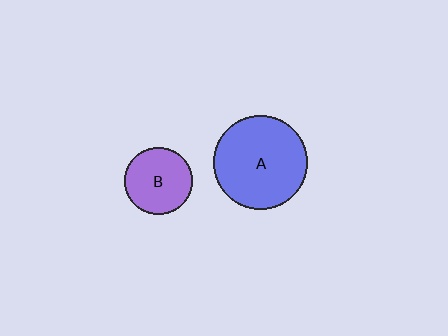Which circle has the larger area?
Circle A (blue).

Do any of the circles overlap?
No, none of the circles overlap.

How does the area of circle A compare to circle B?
Approximately 2.0 times.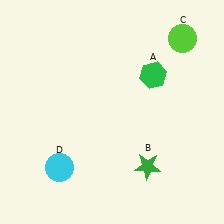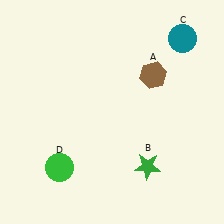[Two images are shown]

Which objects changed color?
A changed from green to brown. C changed from lime to teal. D changed from cyan to green.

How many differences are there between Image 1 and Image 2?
There are 3 differences between the two images.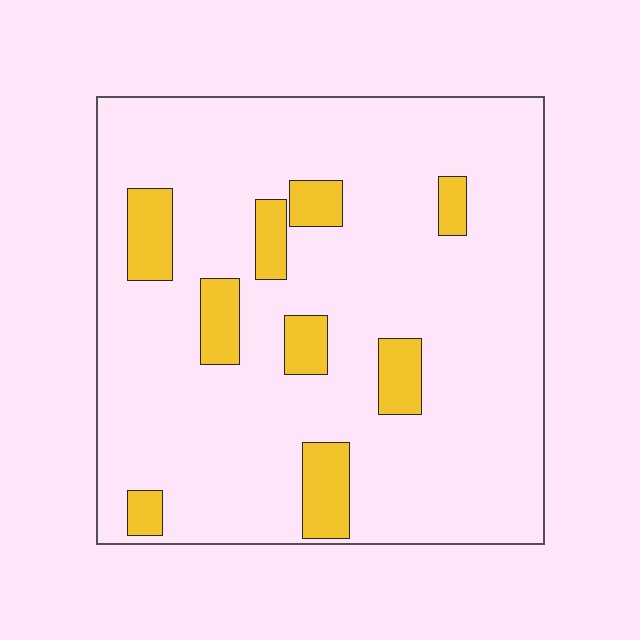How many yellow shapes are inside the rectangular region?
9.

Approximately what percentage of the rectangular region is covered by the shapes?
Approximately 15%.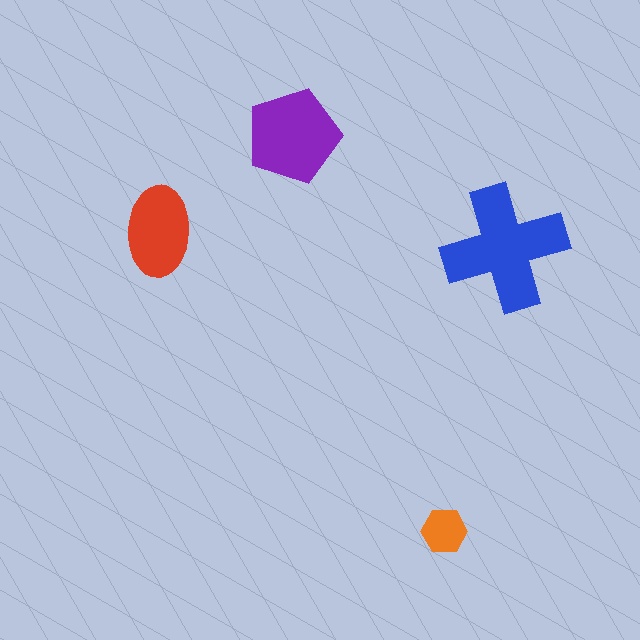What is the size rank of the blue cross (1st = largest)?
1st.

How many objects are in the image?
There are 4 objects in the image.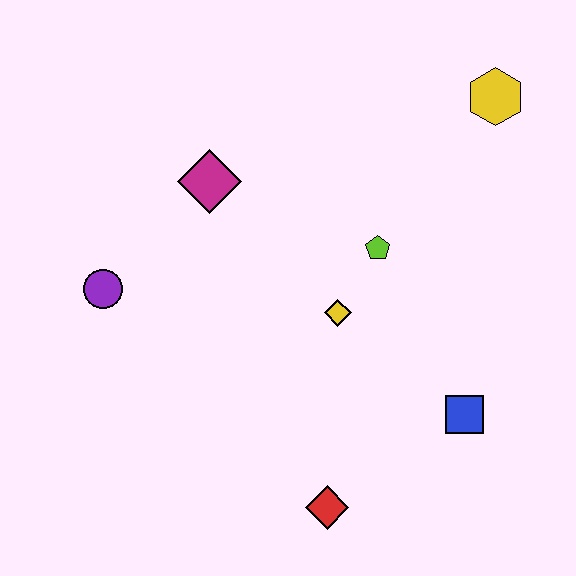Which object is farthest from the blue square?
The purple circle is farthest from the blue square.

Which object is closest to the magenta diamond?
The purple circle is closest to the magenta diamond.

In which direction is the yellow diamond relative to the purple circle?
The yellow diamond is to the right of the purple circle.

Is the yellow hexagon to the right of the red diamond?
Yes